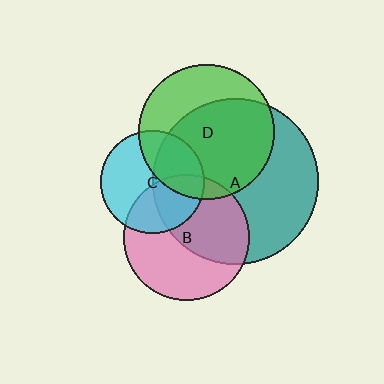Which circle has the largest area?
Circle A (teal).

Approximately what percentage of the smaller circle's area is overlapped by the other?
Approximately 45%.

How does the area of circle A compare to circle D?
Approximately 1.5 times.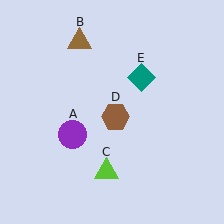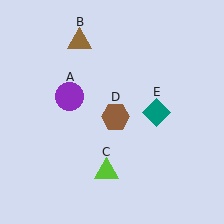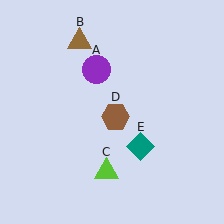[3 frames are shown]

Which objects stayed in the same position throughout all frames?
Brown triangle (object B) and lime triangle (object C) and brown hexagon (object D) remained stationary.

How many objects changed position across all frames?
2 objects changed position: purple circle (object A), teal diamond (object E).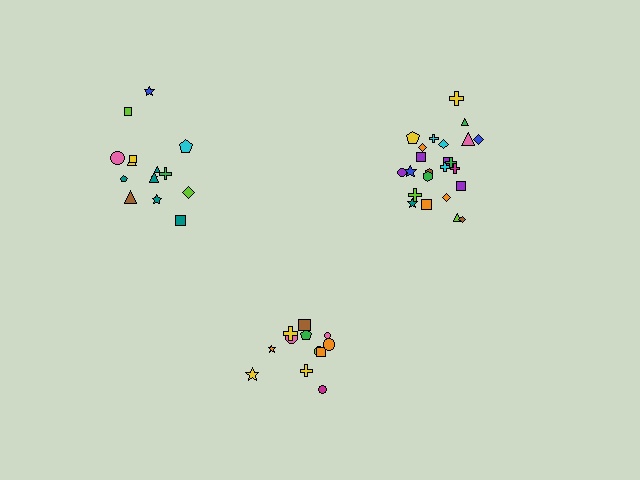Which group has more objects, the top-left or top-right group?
The top-right group.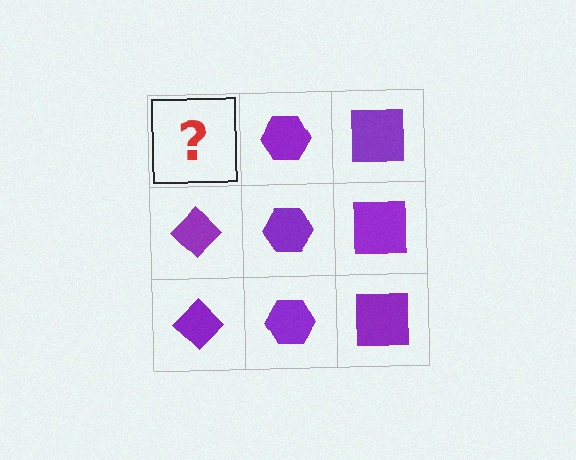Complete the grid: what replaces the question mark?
The question mark should be replaced with a purple diamond.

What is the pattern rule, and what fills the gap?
The rule is that each column has a consistent shape. The gap should be filled with a purple diamond.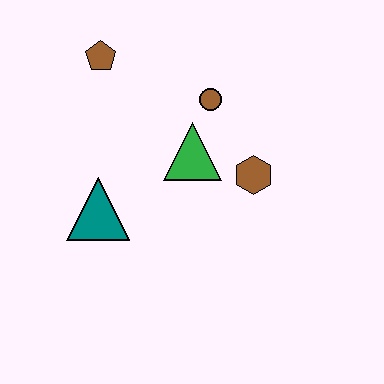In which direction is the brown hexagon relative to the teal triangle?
The brown hexagon is to the right of the teal triangle.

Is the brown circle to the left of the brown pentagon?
No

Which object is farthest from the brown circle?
The teal triangle is farthest from the brown circle.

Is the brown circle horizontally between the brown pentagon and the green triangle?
No